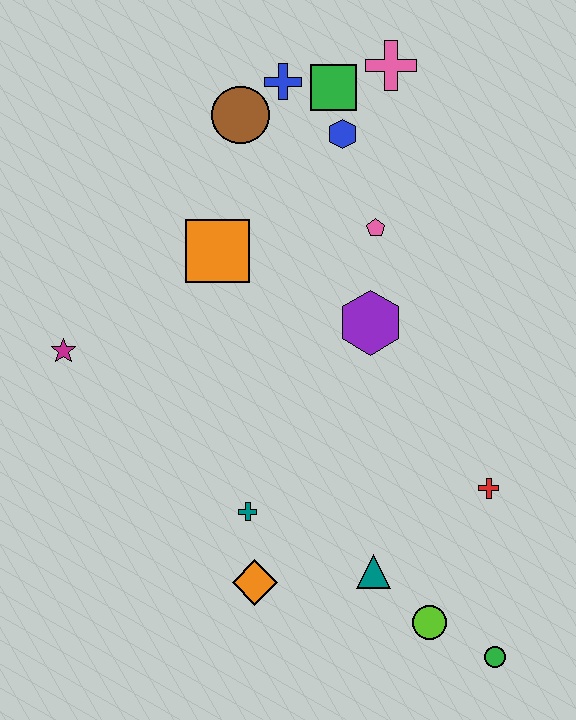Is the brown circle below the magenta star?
No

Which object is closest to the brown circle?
The blue cross is closest to the brown circle.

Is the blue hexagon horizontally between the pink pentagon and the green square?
Yes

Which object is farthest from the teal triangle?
The pink cross is farthest from the teal triangle.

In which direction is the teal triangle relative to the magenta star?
The teal triangle is to the right of the magenta star.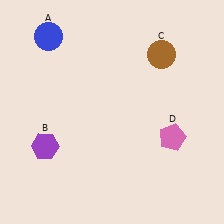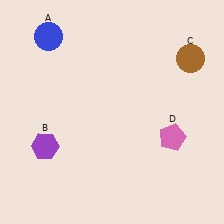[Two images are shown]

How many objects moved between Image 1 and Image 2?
1 object moved between the two images.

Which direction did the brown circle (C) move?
The brown circle (C) moved right.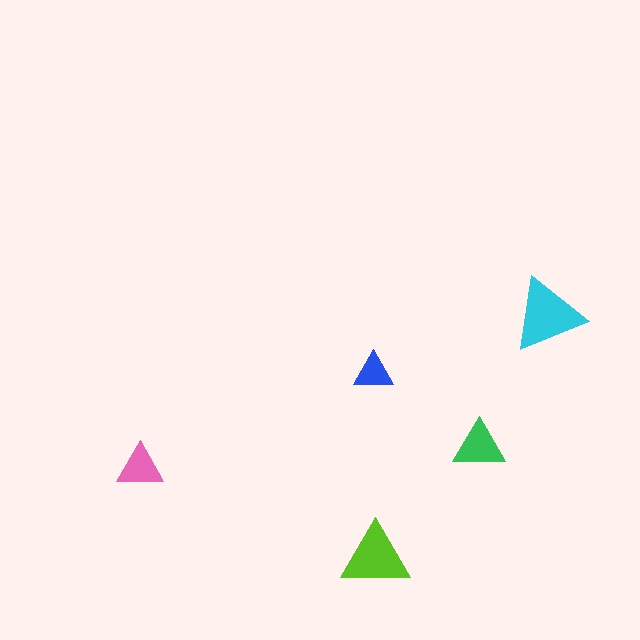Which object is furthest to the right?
The cyan triangle is rightmost.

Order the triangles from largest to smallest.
the cyan one, the lime one, the green one, the pink one, the blue one.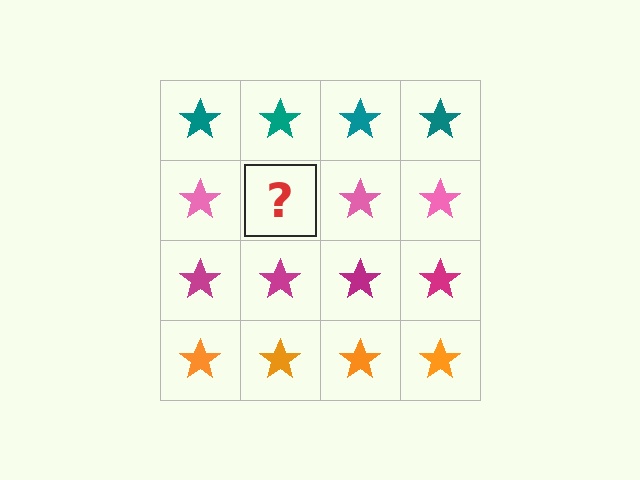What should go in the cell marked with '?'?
The missing cell should contain a pink star.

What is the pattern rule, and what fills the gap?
The rule is that each row has a consistent color. The gap should be filled with a pink star.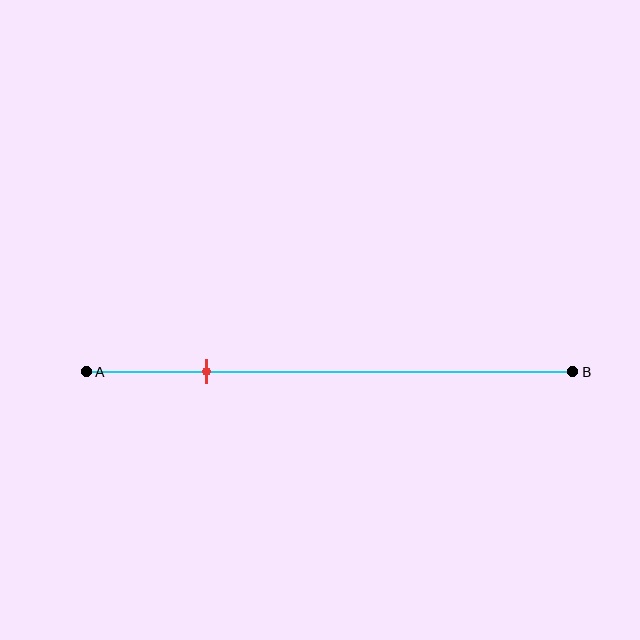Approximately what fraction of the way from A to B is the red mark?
The red mark is approximately 25% of the way from A to B.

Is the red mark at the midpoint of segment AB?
No, the mark is at about 25% from A, not at the 50% midpoint.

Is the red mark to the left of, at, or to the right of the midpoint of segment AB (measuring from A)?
The red mark is to the left of the midpoint of segment AB.